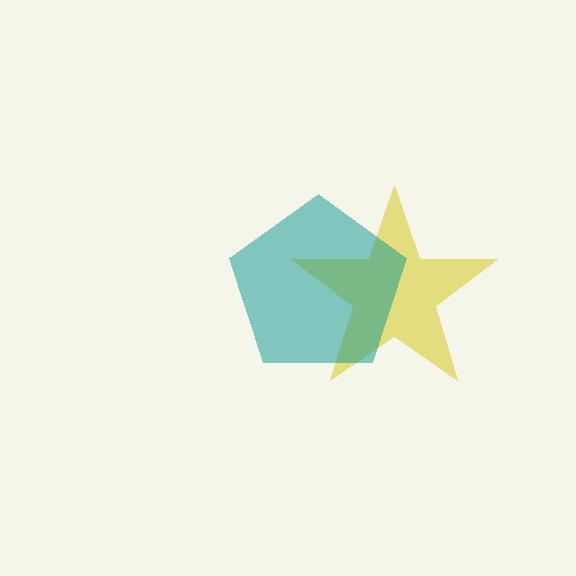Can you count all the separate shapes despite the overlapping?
Yes, there are 2 separate shapes.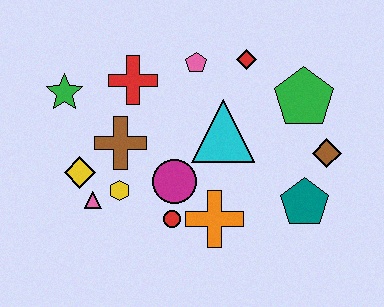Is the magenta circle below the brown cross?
Yes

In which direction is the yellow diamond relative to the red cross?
The yellow diamond is below the red cross.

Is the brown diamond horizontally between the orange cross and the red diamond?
No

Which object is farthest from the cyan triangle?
The green star is farthest from the cyan triangle.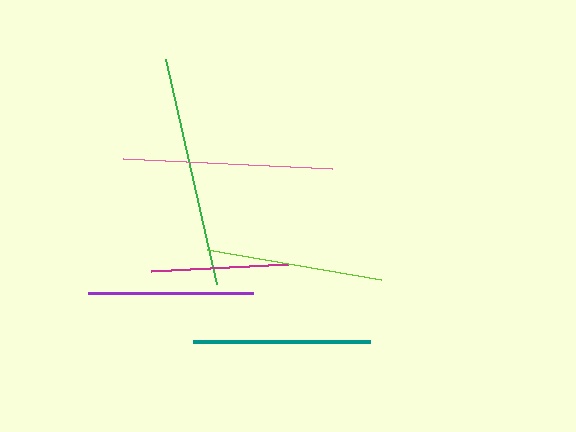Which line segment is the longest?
The green line is the longest at approximately 230 pixels.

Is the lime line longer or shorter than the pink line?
The pink line is longer than the lime line.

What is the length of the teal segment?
The teal segment is approximately 177 pixels long.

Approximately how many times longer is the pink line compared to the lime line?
The pink line is approximately 1.2 times the length of the lime line.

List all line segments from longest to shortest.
From longest to shortest: green, pink, teal, lime, purple, magenta.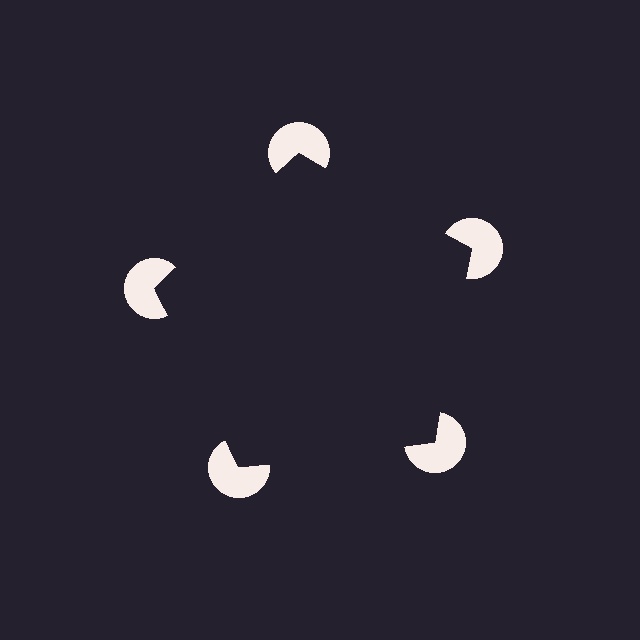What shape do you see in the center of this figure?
An illusory pentagon — its edges are inferred from the aligned wedge cuts in the pac-man discs, not physically drawn.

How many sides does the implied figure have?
5 sides.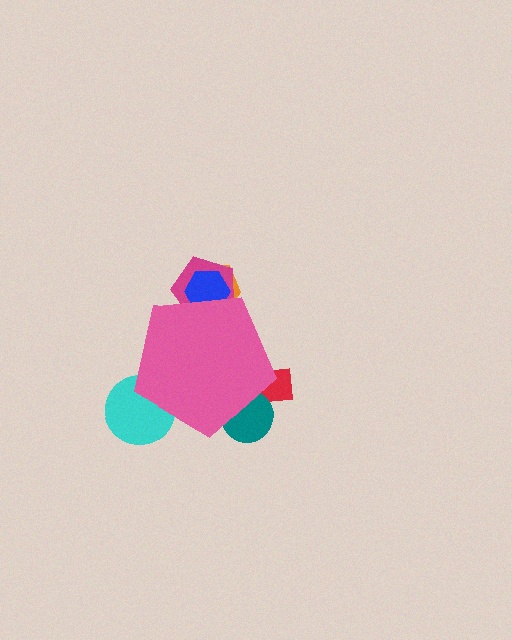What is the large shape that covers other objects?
A pink pentagon.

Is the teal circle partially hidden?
Yes, the teal circle is partially hidden behind the pink pentagon.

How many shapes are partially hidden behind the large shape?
6 shapes are partially hidden.